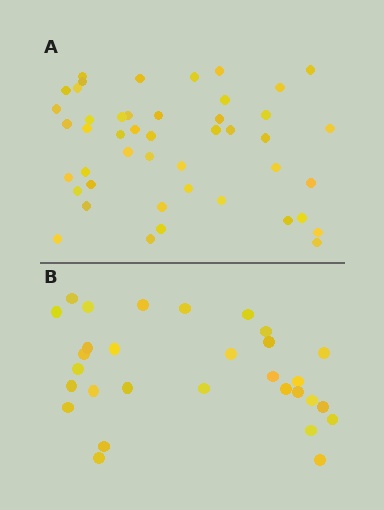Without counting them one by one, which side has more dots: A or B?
Region A (the top region) has more dots.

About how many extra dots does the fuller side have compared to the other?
Region A has approximately 15 more dots than region B.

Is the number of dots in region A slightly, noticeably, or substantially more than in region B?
Region A has substantially more. The ratio is roughly 1.5 to 1.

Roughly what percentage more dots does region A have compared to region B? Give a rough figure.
About 55% more.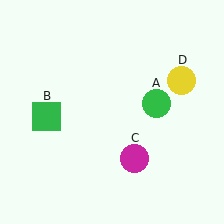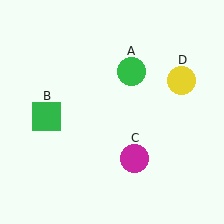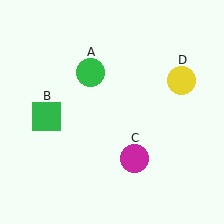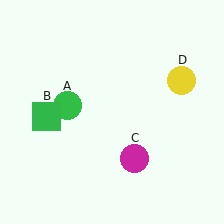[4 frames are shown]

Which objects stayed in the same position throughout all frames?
Green square (object B) and magenta circle (object C) and yellow circle (object D) remained stationary.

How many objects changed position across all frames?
1 object changed position: green circle (object A).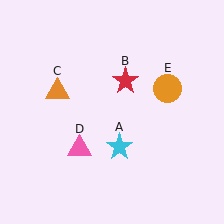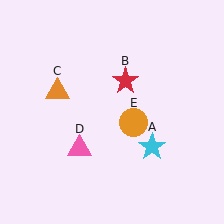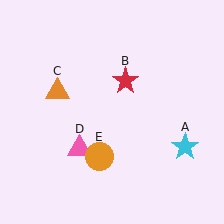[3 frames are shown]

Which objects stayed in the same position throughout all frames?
Red star (object B) and orange triangle (object C) and pink triangle (object D) remained stationary.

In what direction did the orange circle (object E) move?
The orange circle (object E) moved down and to the left.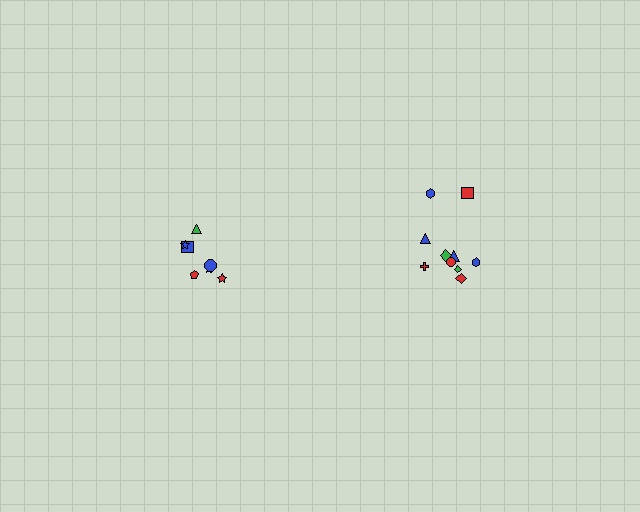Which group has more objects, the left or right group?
The right group.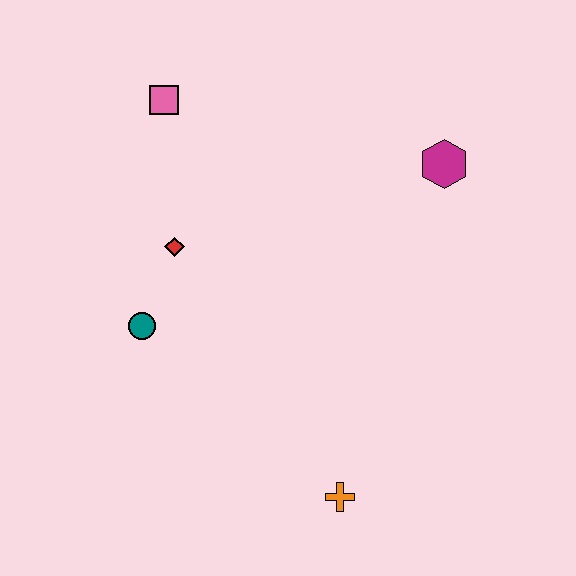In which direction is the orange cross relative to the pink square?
The orange cross is below the pink square.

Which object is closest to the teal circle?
The red diamond is closest to the teal circle.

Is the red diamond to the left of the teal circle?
No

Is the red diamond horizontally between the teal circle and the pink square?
No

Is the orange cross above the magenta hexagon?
No